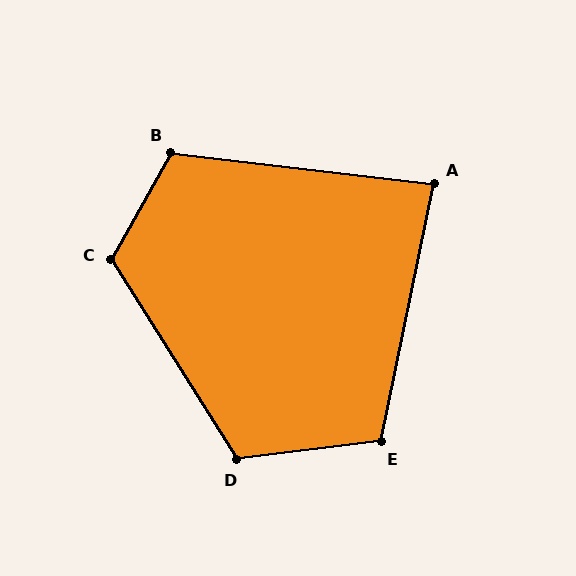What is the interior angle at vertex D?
Approximately 115 degrees (obtuse).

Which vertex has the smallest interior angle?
A, at approximately 85 degrees.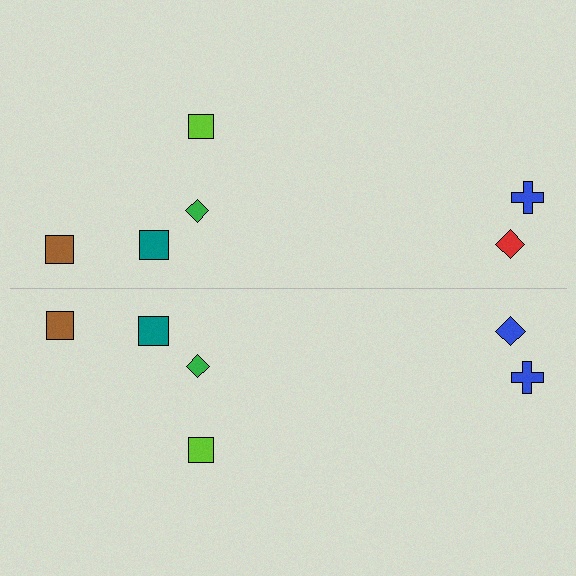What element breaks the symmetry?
The blue diamond on the bottom side breaks the symmetry — its mirror counterpart is red.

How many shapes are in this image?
There are 12 shapes in this image.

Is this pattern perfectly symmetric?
No, the pattern is not perfectly symmetric. The blue diamond on the bottom side breaks the symmetry — its mirror counterpart is red.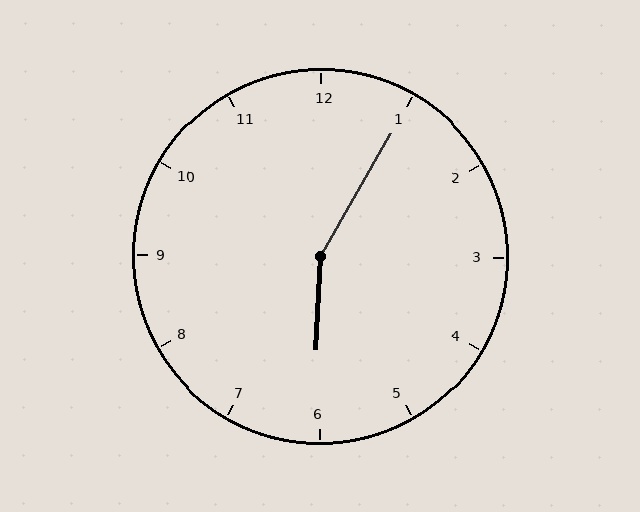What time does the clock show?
6:05.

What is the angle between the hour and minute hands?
Approximately 152 degrees.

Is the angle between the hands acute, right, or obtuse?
It is obtuse.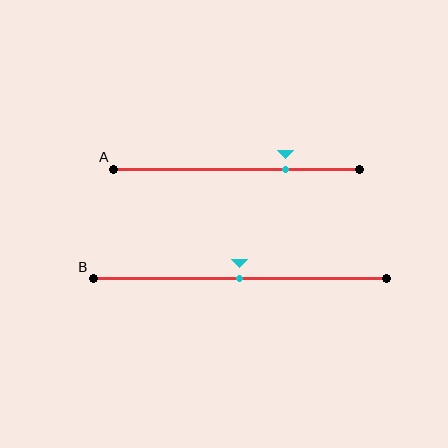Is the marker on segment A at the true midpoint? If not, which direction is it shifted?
No, the marker on segment A is shifted to the right by about 20% of the segment length.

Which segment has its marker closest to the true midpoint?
Segment B has its marker closest to the true midpoint.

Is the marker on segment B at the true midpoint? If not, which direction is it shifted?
Yes, the marker on segment B is at the true midpoint.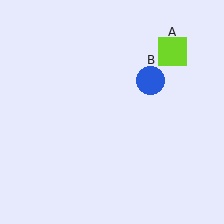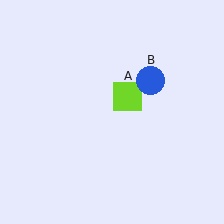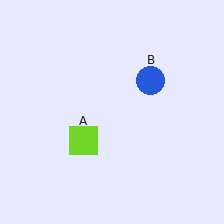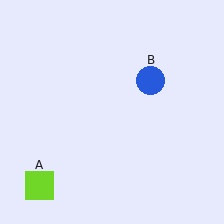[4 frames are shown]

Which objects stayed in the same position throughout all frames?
Blue circle (object B) remained stationary.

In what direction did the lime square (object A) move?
The lime square (object A) moved down and to the left.